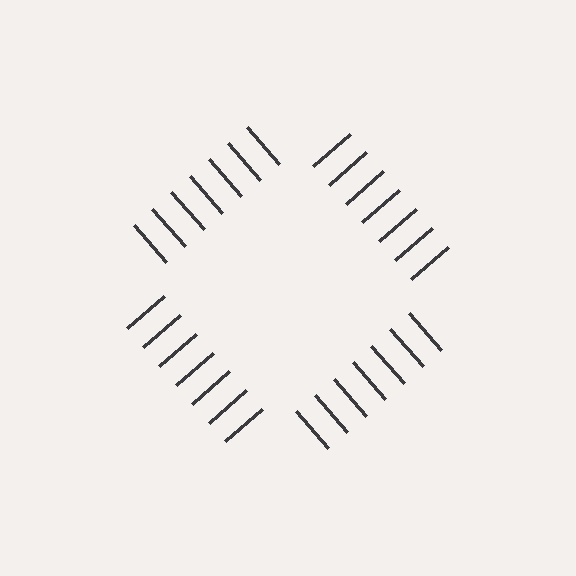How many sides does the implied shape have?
4 sides — the line-ends trace a square.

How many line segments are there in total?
28 — 7 along each of the 4 edges.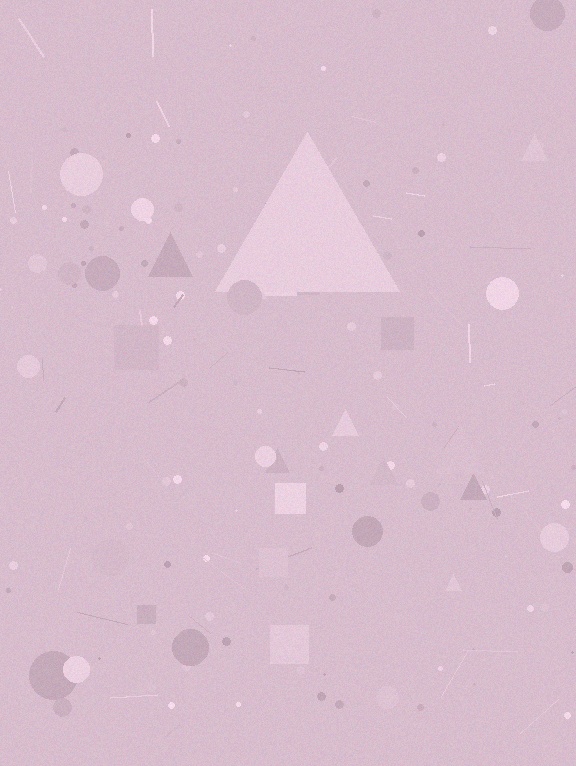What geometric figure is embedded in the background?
A triangle is embedded in the background.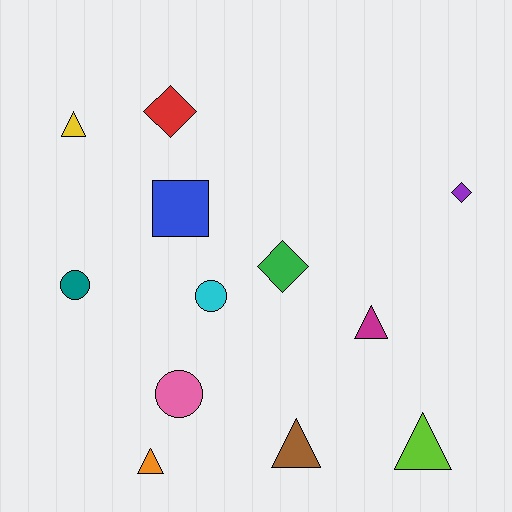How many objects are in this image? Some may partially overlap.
There are 12 objects.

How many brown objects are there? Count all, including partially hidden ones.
There is 1 brown object.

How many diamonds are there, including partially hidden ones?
There are 3 diamonds.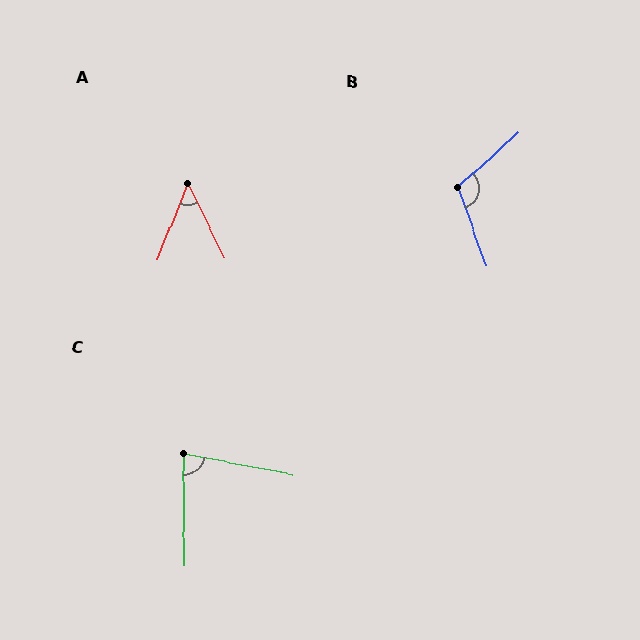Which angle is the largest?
B, at approximately 112 degrees.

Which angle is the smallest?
A, at approximately 47 degrees.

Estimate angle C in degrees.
Approximately 79 degrees.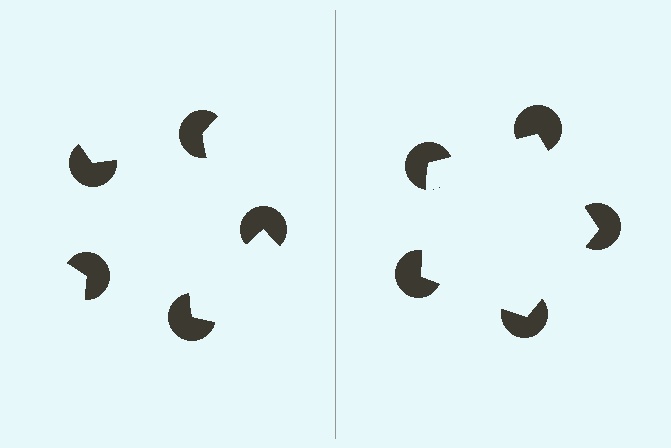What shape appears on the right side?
An illusory pentagon.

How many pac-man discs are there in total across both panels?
10 — 5 on each side.